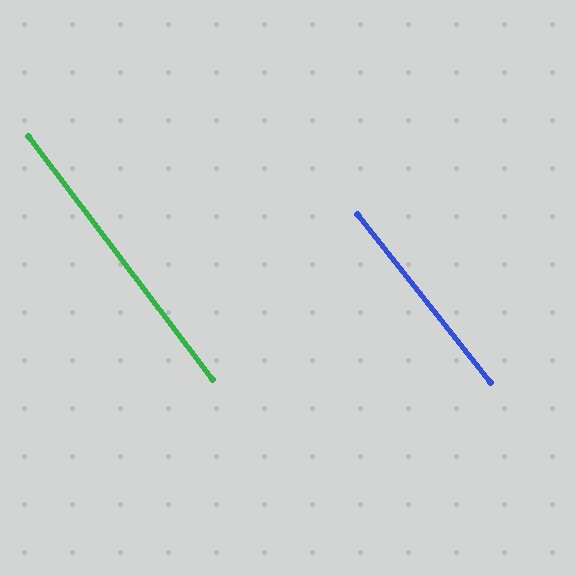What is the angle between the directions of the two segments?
Approximately 1 degree.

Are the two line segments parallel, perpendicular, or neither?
Parallel — their directions differ by only 1.1°.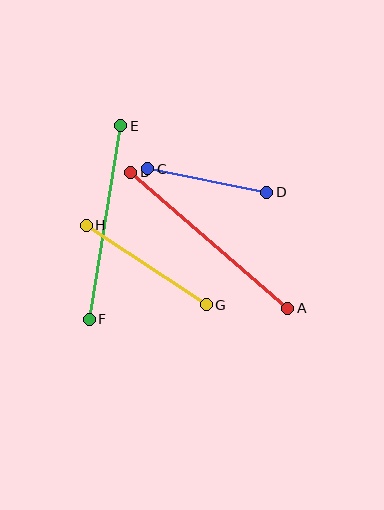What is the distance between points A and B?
The distance is approximately 208 pixels.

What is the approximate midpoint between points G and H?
The midpoint is at approximately (146, 265) pixels.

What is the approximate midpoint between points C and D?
The midpoint is at approximately (207, 180) pixels.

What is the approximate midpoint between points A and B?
The midpoint is at approximately (209, 240) pixels.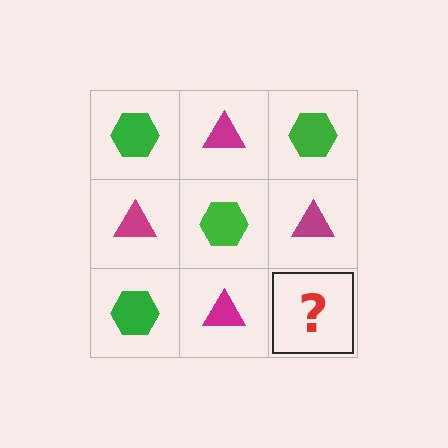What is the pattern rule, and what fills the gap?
The rule is that it alternates green hexagon and magenta triangle in a checkerboard pattern. The gap should be filled with a green hexagon.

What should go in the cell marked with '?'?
The missing cell should contain a green hexagon.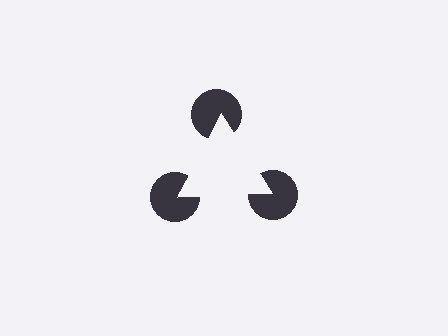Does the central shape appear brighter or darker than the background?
It typically appears slightly brighter than the background, even though no actual brightness change is drawn.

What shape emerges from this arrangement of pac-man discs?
An illusory triangle — its edges are inferred from the aligned wedge cuts in the pac-man discs, not physically drawn.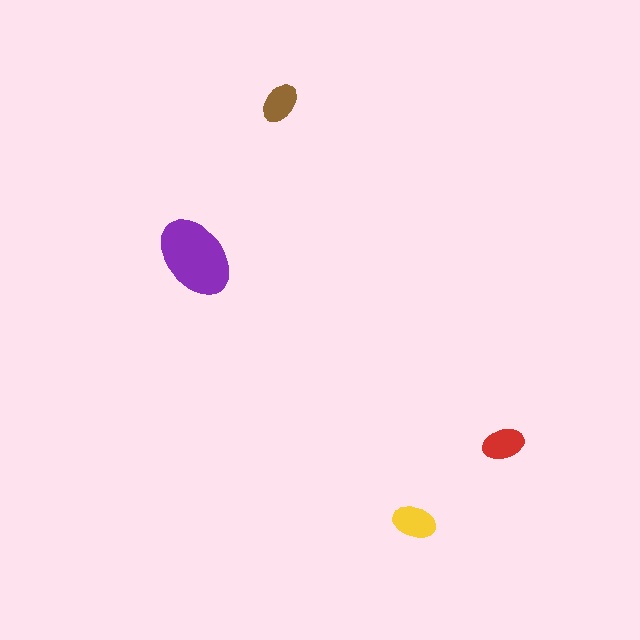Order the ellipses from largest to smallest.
the purple one, the yellow one, the red one, the brown one.